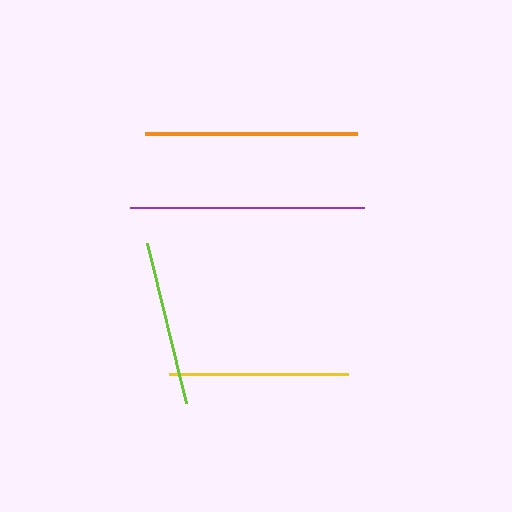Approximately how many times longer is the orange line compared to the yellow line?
The orange line is approximately 1.2 times the length of the yellow line.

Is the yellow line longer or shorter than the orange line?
The orange line is longer than the yellow line.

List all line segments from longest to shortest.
From longest to shortest: purple, orange, yellow, lime.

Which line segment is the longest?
The purple line is the longest at approximately 234 pixels.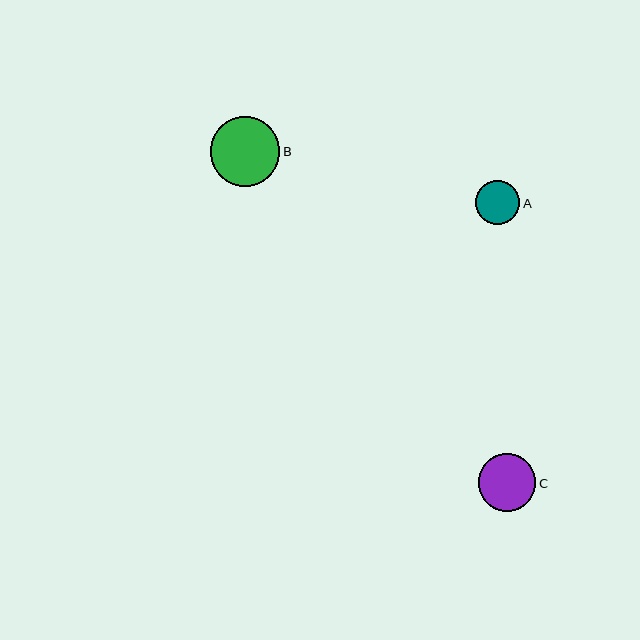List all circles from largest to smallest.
From largest to smallest: B, C, A.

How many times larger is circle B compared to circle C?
Circle B is approximately 1.2 times the size of circle C.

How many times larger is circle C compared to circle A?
Circle C is approximately 1.3 times the size of circle A.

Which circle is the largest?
Circle B is the largest with a size of approximately 69 pixels.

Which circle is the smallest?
Circle A is the smallest with a size of approximately 44 pixels.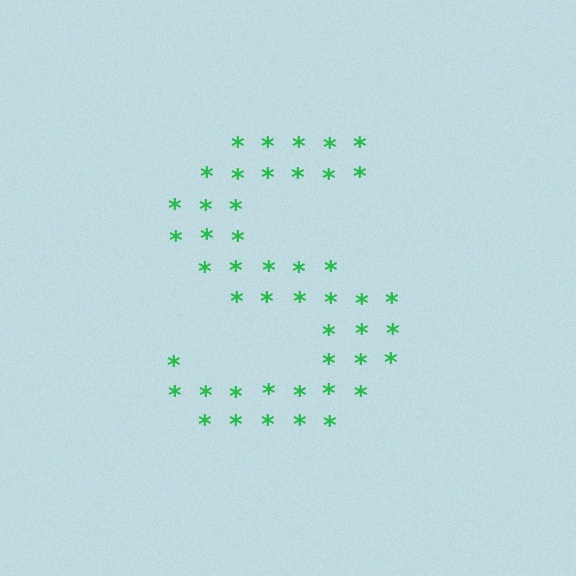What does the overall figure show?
The overall figure shows the letter S.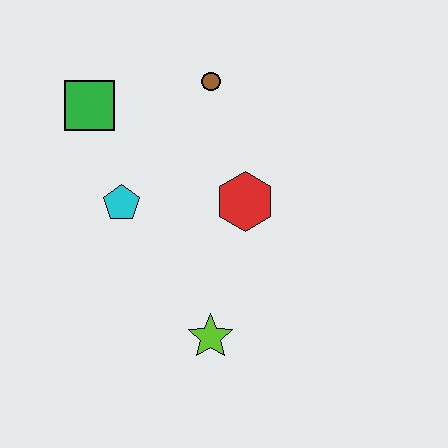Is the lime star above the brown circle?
No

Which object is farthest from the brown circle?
The lime star is farthest from the brown circle.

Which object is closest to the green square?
The cyan pentagon is closest to the green square.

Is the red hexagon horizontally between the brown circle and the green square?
No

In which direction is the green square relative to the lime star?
The green square is above the lime star.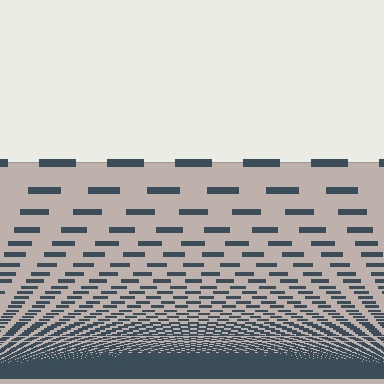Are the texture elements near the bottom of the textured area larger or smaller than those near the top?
Smaller. The gradient is inverted — elements near the bottom are smaller and denser.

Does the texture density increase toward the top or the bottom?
Density increases toward the bottom.